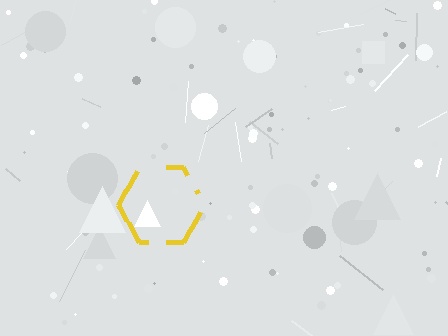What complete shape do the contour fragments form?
The contour fragments form a hexagon.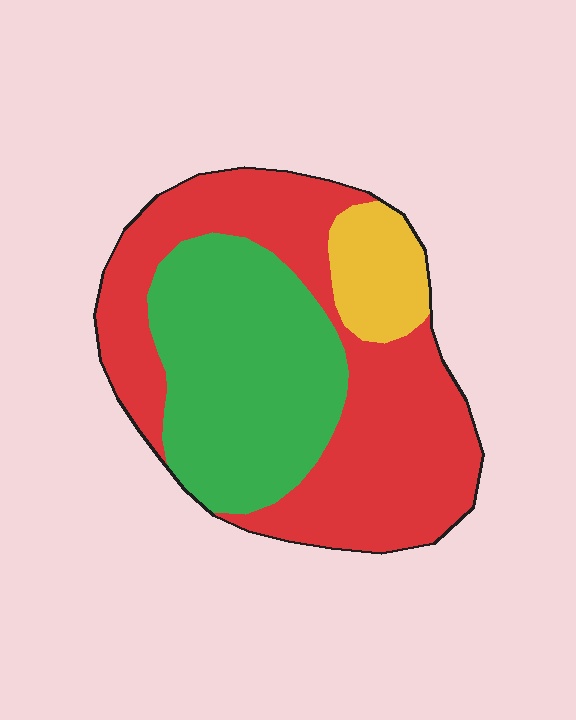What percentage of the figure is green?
Green covers around 40% of the figure.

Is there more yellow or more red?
Red.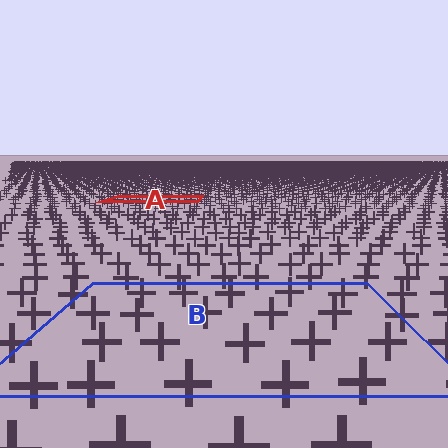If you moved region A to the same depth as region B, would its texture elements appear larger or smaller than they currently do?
They would appear larger. At a closer depth, the same texture elements are projected at a bigger on-screen size.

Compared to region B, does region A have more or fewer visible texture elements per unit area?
Region A has more texture elements per unit area — they are packed more densely because it is farther away.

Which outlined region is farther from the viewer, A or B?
Region A is farther from the viewer — the texture elements inside it appear smaller and more densely packed.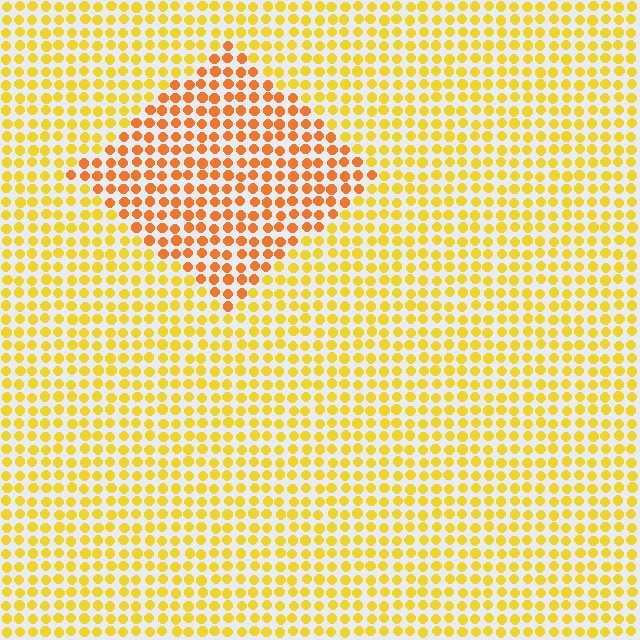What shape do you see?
I see a diamond.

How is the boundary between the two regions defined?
The boundary is defined purely by a slight shift in hue (about 30 degrees). Spacing, size, and orientation are identical on both sides.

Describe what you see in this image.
The image is filled with small yellow elements in a uniform arrangement. A diamond-shaped region is visible where the elements are tinted to a slightly different hue, forming a subtle color boundary.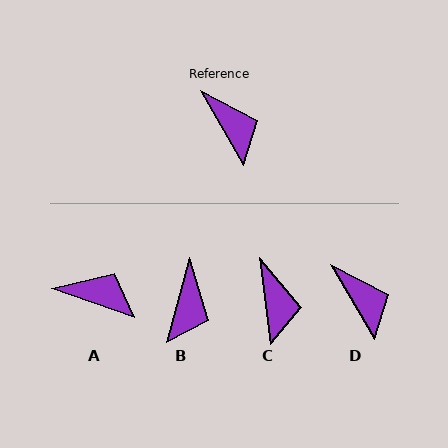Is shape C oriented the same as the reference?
No, it is off by about 23 degrees.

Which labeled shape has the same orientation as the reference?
D.